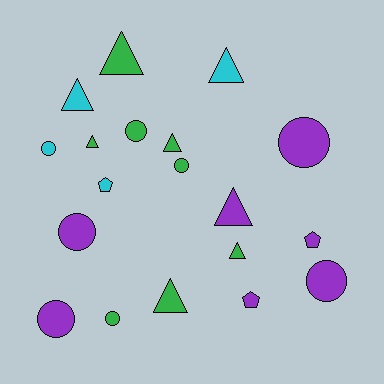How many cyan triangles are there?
There are 2 cyan triangles.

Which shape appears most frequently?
Circle, with 8 objects.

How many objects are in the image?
There are 19 objects.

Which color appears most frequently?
Green, with 8 objects.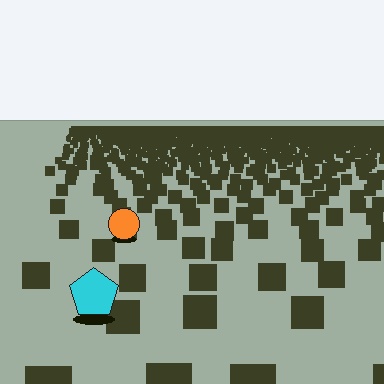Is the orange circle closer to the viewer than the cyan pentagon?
No. The cyan pentagon is closer — you can tell from the texture gradient: the ground texture is coarser near it.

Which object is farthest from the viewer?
The orange circle is farthest from the viewer. It appears smaller and the ground texture around it is denser.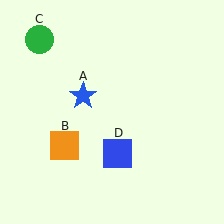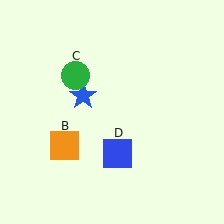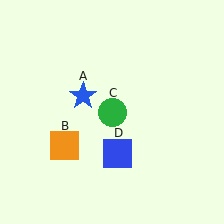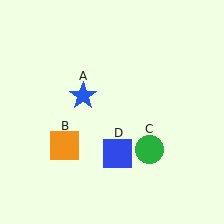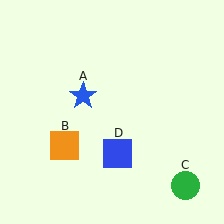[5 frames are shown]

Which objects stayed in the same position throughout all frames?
Blue star (object A) and orange square (object B) and blue square (object D) remained stationary.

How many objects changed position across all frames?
1 object changed position: green circle (object C).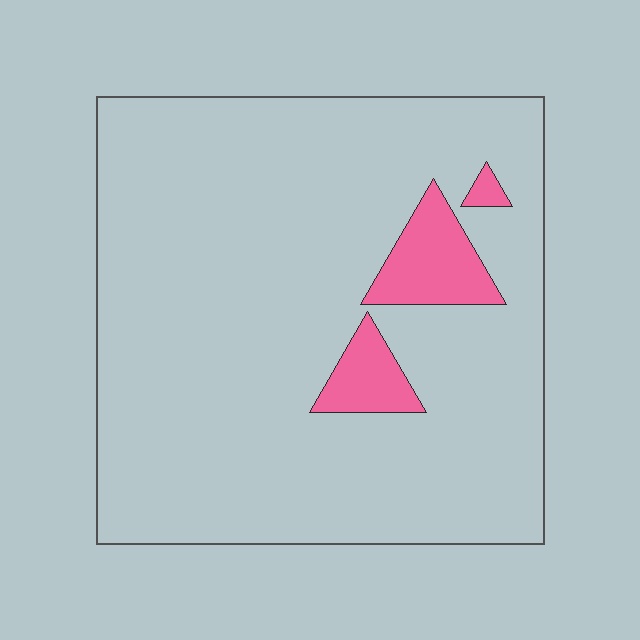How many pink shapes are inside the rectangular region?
3.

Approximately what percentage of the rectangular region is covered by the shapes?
Approximately 10%.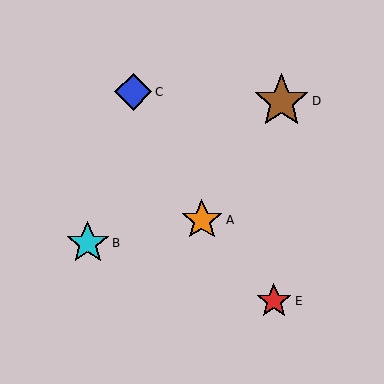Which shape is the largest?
The brown star (labeled D) is the largest.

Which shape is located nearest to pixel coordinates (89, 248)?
The cyan star (labeled B) at (88, 243) is nearest to that location.